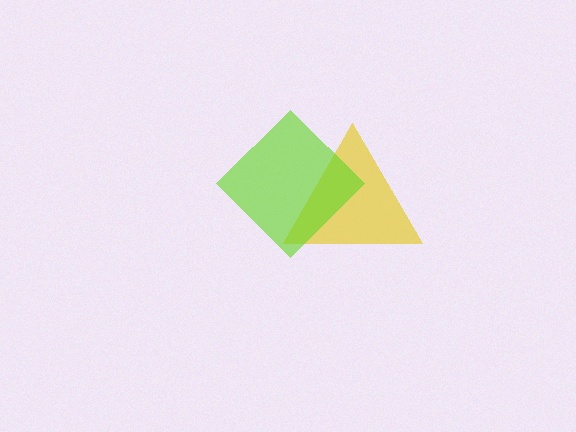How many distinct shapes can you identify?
There are 2 distinct shapes: a yellow triangle, a lime diamond.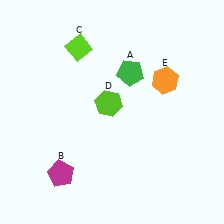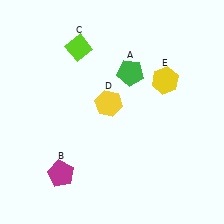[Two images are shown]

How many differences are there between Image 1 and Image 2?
There are 2 differences between the two images.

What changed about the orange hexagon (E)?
In Image 1, E is orange. In Image 2, it changed to yellow.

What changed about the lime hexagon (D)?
In Image 1, D is lime. In Image 2, it changed to yellow.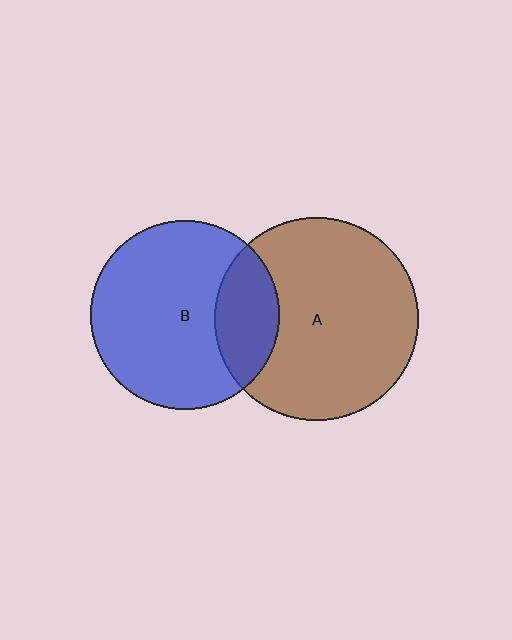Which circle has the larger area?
Circle A (brown).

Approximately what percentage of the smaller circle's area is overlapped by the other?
Approximately 25%.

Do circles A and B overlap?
Yes.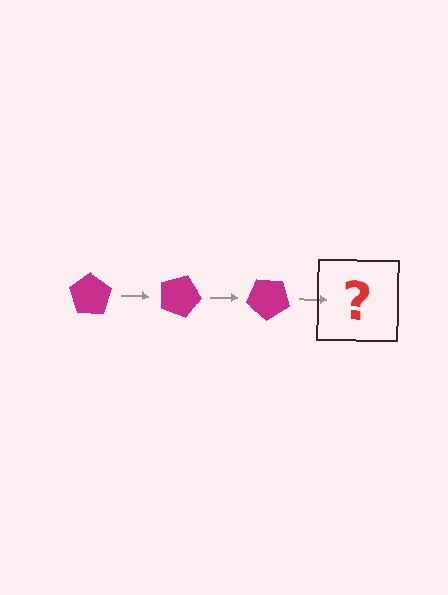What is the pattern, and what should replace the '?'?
The pattern is that the pentagon rotates 20 degrees each step. The '?' should be a magenta pentagon rotated 60 degrees.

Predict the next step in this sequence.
The next step is a magenta pentagon rotated 60 degrees.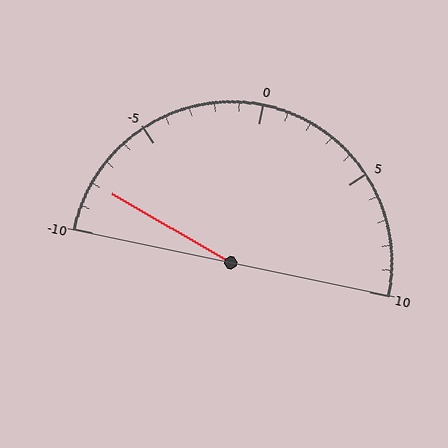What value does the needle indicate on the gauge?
The needle indicates approximately -8.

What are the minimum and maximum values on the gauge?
The gauge ranges from -10 to 10.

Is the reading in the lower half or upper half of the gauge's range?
The reading is in the lower half of the range (-10 to 10).